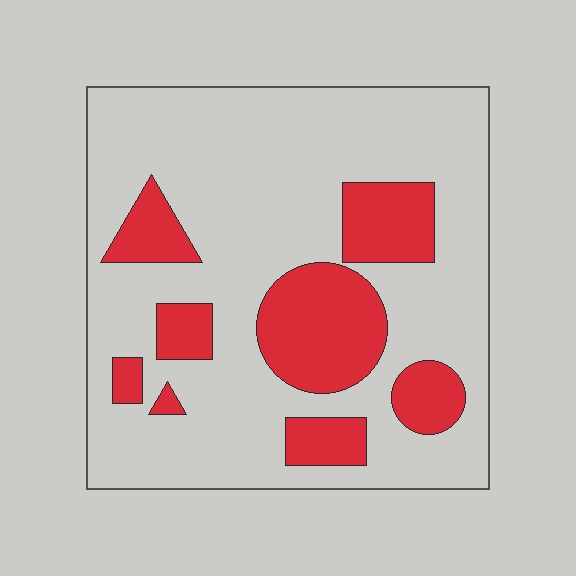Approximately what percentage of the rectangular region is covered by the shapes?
Approximately 25%.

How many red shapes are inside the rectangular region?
8.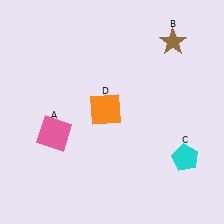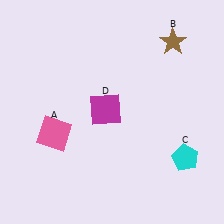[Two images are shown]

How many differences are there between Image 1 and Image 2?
There is 1 difference between the two images.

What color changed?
The square (D) changed from orange in Image 1 to magenta in Image 2.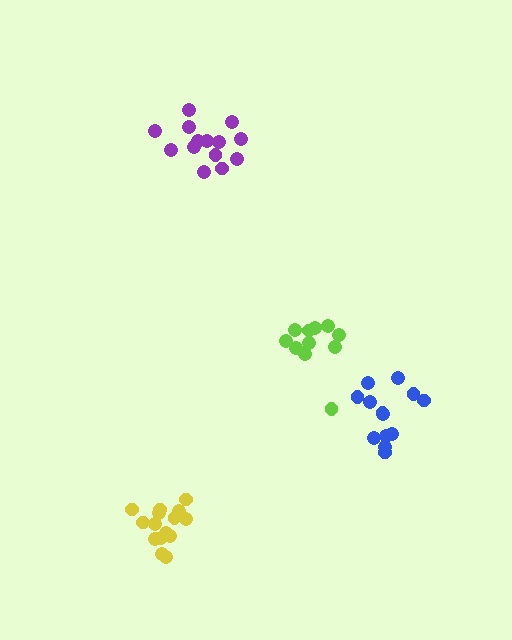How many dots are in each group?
Group 1: 11 dots, Group 2: 13 dots, Group 3: 14 dots, Group 4: 15 dots (53 total).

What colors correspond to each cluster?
The clusters are colored: lime, blue, purple, yellow.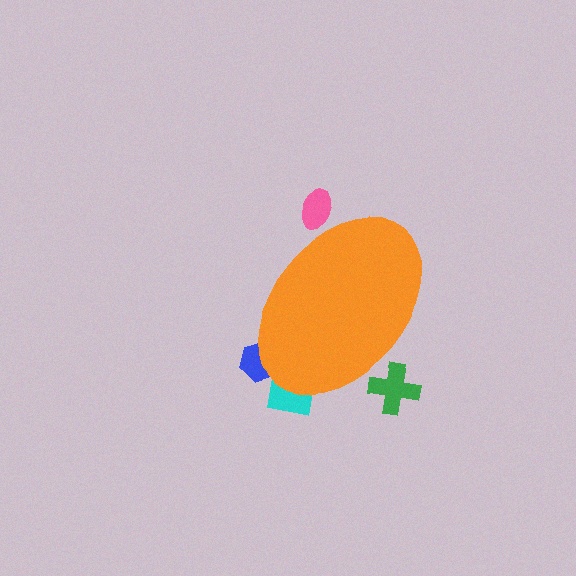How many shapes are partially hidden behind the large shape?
4 shapes are partially hidden.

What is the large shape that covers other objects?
An orange ellipse.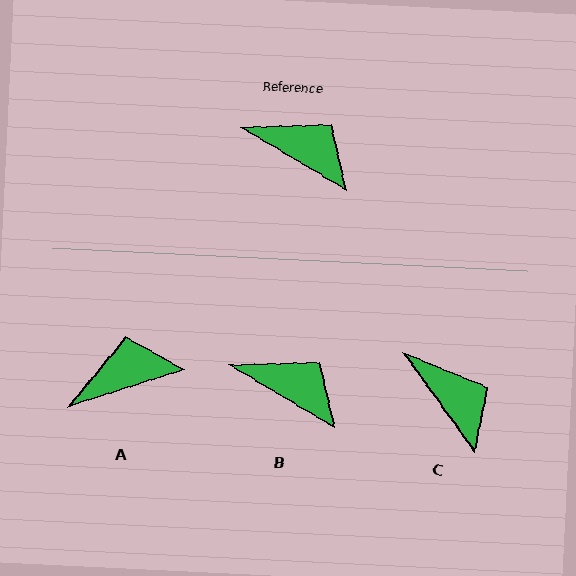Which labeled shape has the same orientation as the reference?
B.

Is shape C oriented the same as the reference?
No, it is off by about 24 degrees.